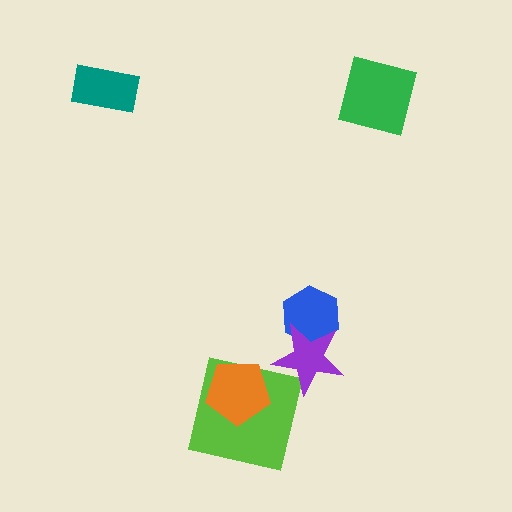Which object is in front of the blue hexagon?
The purple star is in front of the blue hexagon.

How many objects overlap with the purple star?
1 object overlaps with the purple star.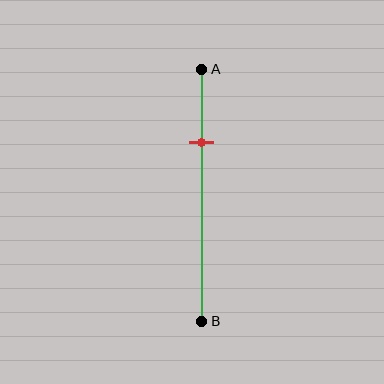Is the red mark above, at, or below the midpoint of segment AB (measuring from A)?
The red mark is above the midpoint of segment AB.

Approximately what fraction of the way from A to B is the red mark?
The red mark is approximately 30% of the way from A to B.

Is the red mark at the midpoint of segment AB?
No, the mark is at about 30% from A, not at the 50% midpoint.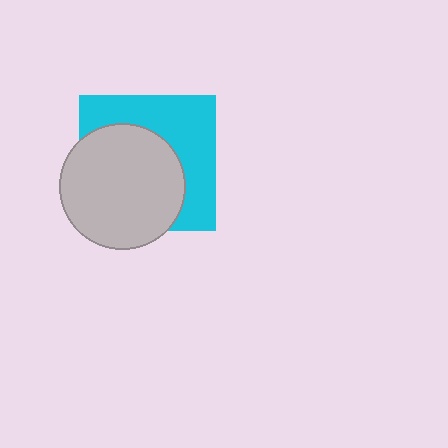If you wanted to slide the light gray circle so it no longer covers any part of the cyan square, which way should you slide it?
Slide it toward the lower-left — that is the most direct way to separate the two shapes.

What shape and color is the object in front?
The object in front is a light gray circle.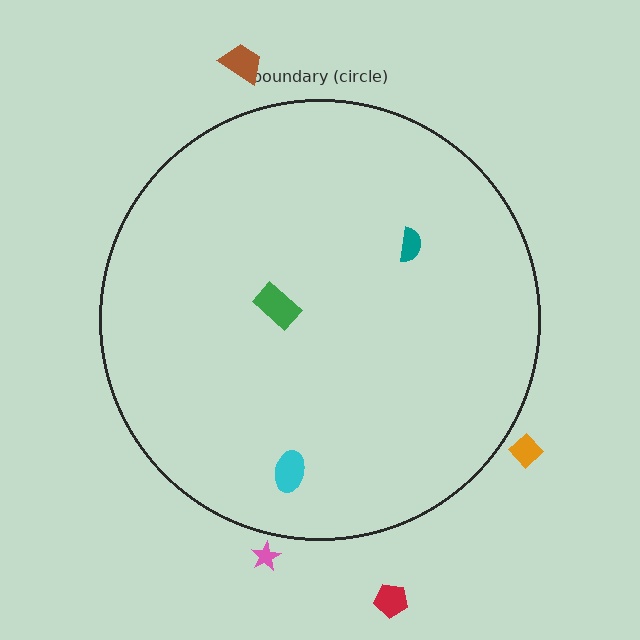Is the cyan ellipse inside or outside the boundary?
Inside.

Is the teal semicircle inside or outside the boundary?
Inside.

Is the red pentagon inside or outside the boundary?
Outside.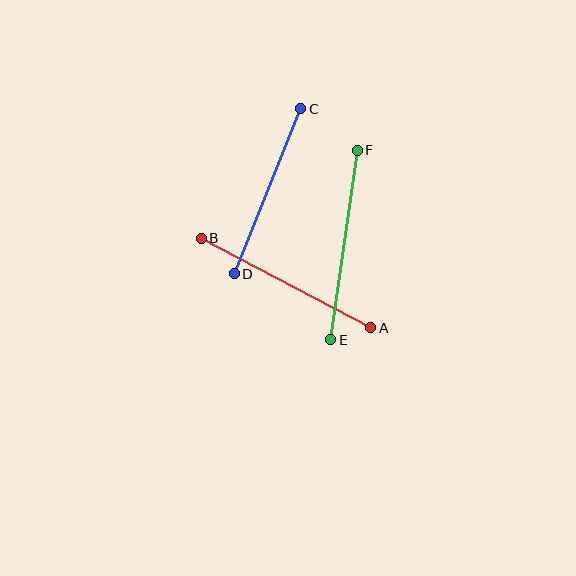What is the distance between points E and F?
The distance is approximately 191 pixels.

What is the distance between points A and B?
The distance is approximately 192 pixels.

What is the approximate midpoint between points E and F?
The midpoint is at approximately (344, 245) pixels.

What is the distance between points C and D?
The distance is approximately 178 pixels.